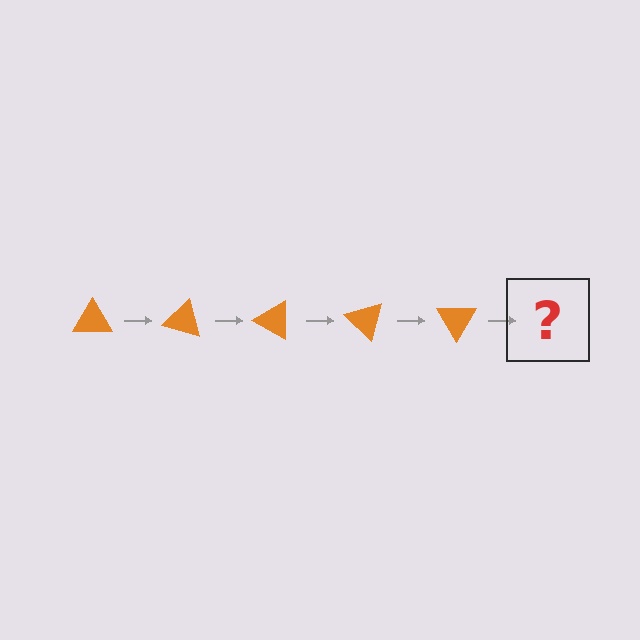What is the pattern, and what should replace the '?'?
The pattern is that the triangle rotates 15 degrees each step. The '?' should be an orange triangle rotated 75 degrees.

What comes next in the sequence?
The next element should be an orange triangle rotated 75 degrees.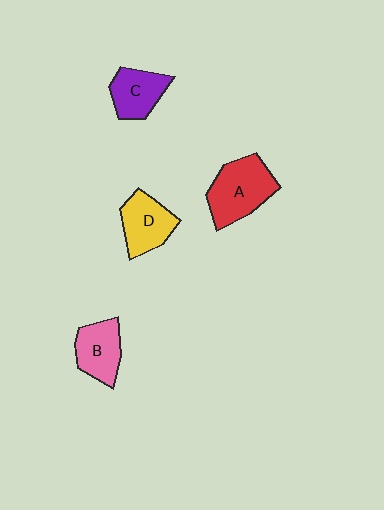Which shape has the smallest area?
Shape C (purple).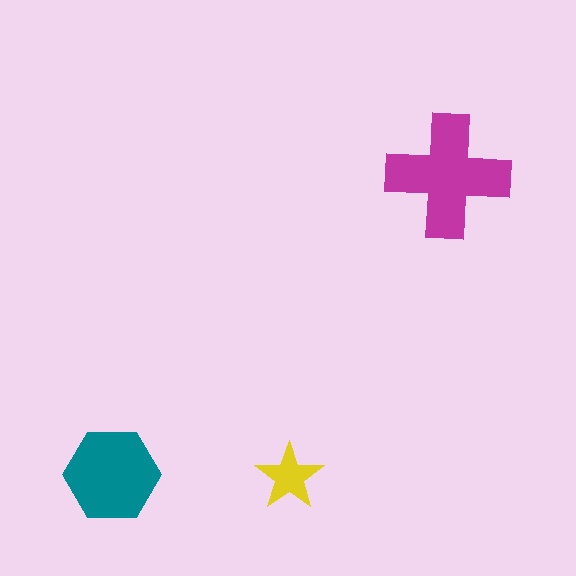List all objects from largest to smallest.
The magenta cross, the teal hexagon, the yellow star.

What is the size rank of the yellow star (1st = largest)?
3rd.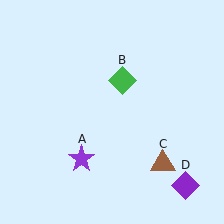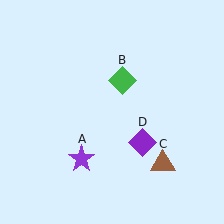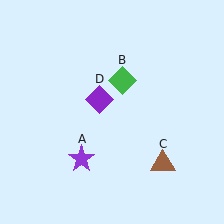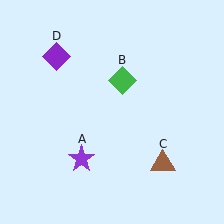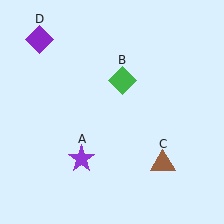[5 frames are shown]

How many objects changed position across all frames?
1 object changed position: purple diamond (object D).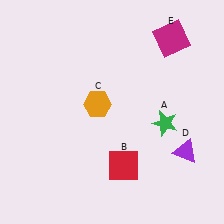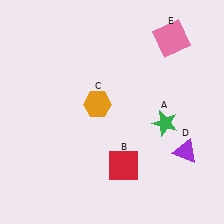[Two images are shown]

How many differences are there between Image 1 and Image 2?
There is 1 difference between the two images.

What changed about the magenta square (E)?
In Image 1, E is magenta. In Image 2, it changed to pink.